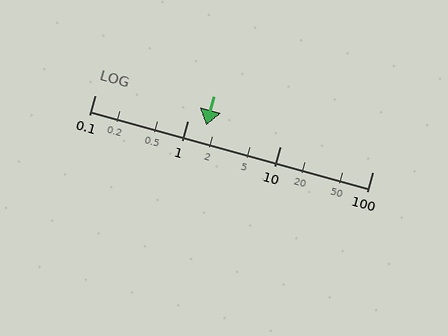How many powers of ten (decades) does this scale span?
The scale spans 3 decades, from 0.1 to 100.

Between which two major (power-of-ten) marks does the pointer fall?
The pointer is between 1 and 10.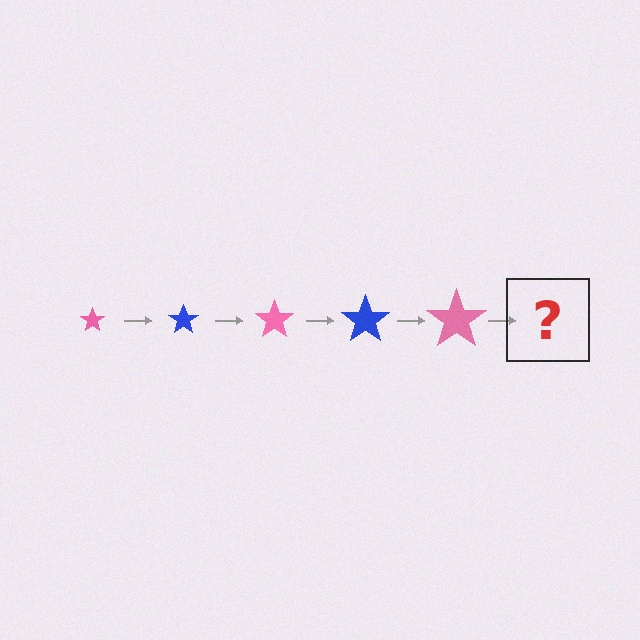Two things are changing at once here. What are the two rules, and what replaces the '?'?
The two rules are that the star grows larger each step and the color cycles through pink and blue. The '?' should be a blue star, larger than the previous one.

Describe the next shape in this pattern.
It should be a blue star, larger than the previous one.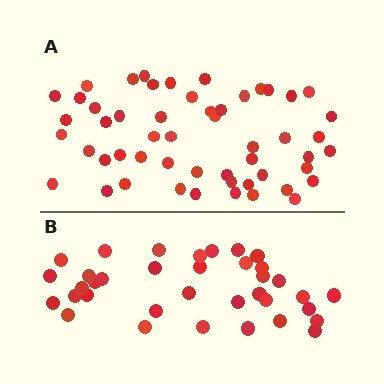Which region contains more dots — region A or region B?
Region A (the top region) has more dots.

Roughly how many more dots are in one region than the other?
Region A has approximately 15 more dots than region B.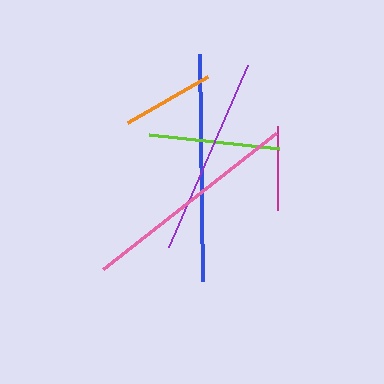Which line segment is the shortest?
The magenta line is the shortest at approximately 84 pixels.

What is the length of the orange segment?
The orange segment is approximately 93 pixels long.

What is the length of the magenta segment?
The magenta segment is approximately 84 pixels long.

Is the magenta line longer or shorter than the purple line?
The purple line is longer than the magenta line.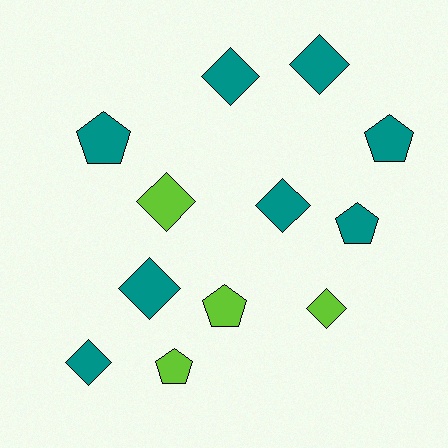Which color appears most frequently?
Teal, with 8 objects.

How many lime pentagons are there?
There are 2 lime pentagons.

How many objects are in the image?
There are 12 objects.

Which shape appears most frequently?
Diamond, with 7 objects.